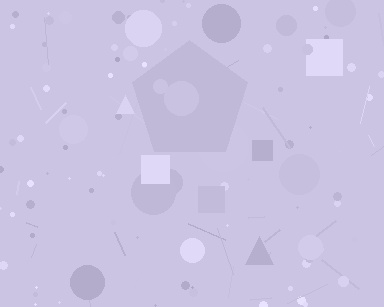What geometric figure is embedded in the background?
A pentagon is embedded in the background.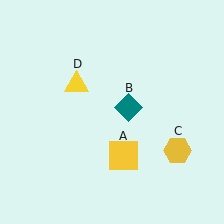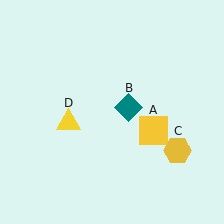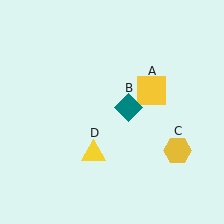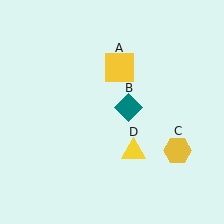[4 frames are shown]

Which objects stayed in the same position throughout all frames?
Teal diamond (object B) and yellow hexagon (object C) remained stationary.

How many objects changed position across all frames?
2 objects changed position: yellow square (object A), yellow triangle (object D).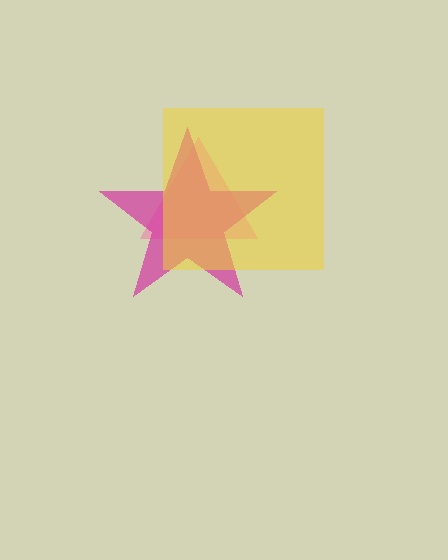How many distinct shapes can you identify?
There are 3 distinct shapes: a pink triangle, a magenta star, a yellow square.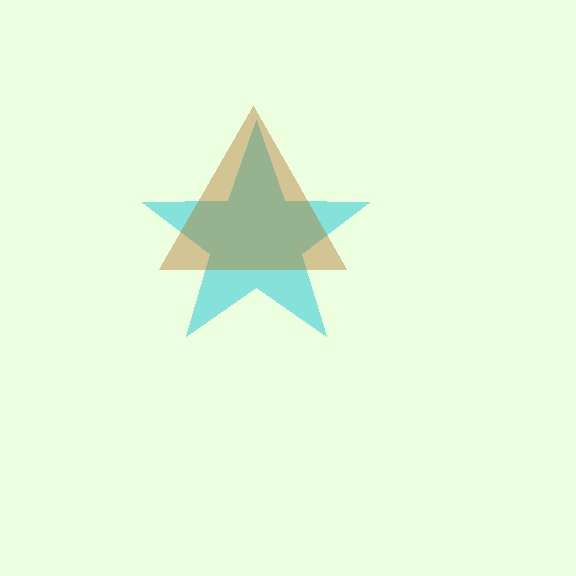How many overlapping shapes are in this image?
There are 2 overlapping shapes in the image.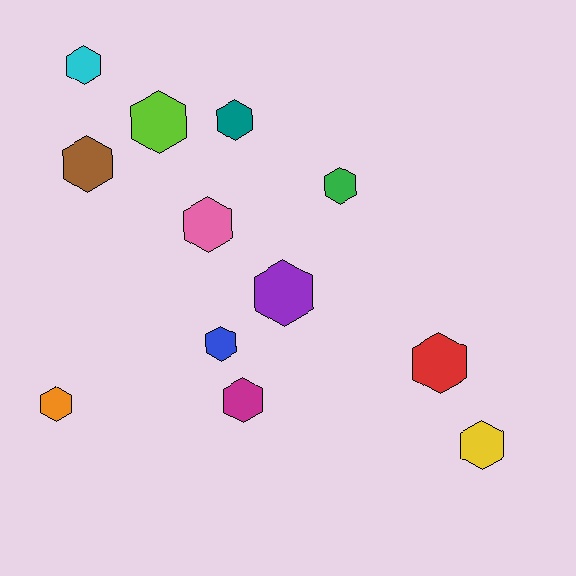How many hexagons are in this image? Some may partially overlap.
There are 12 hexagons.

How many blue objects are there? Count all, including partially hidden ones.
There is 1 blue object.